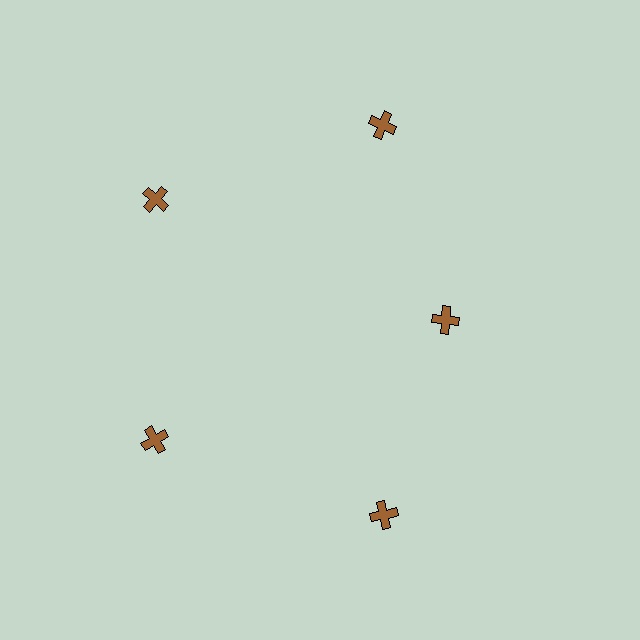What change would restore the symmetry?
The symmetry would be restored by moving it outward, back onto the ring so that all 5 crosses sit at equal angles and equal distance from the center.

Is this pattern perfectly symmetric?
No. The 5 brown crosses are arranged in a ring, but one element near the 3 o'clock position is pulled inward toward the center, breaking the 5-fold rotational symmetry.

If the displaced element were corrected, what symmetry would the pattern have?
It would have 5-fold rotational symmetry — the pattern would map onto itself every 72 degrees.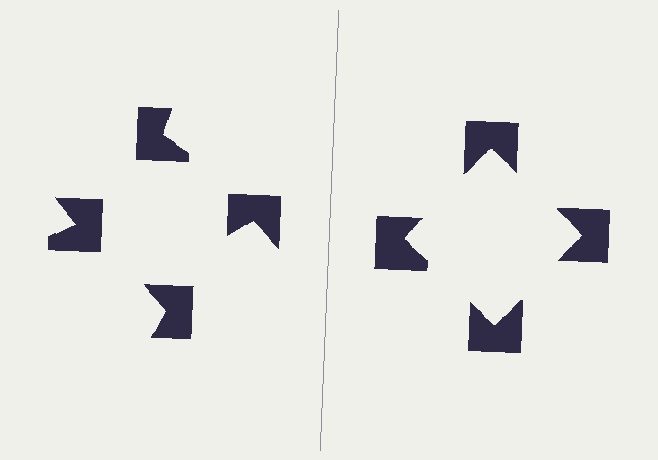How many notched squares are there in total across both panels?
8 — 4 on each side.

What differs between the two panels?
The notched squares are positioned identically on both sides; only the wedge orientations differ. On the right they align to a square; on the left they are misaligned.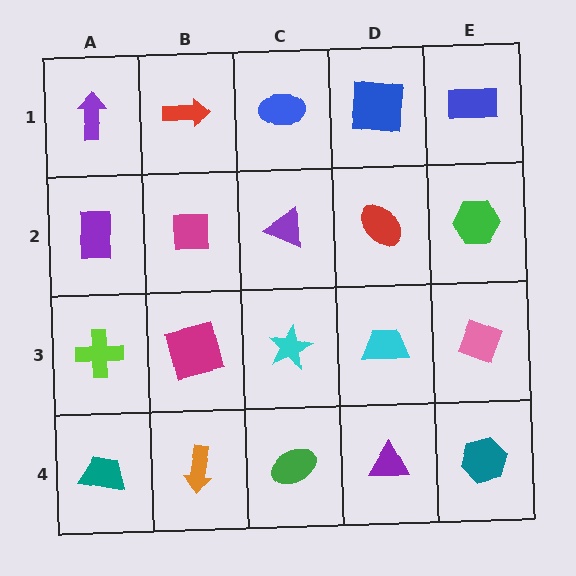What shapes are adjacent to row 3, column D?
A red ellipse (row 2, column D), a purple triangle (row 4, column D), a cyan star (row 3, column C), a pink diamond (row 3, column E).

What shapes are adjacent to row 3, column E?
A green hexagon (row 2, column E), a teal hexagon (row 4, column E), a cyan trapezoid (row 3, column D).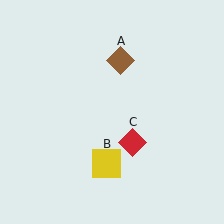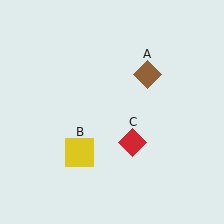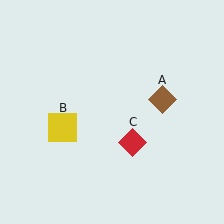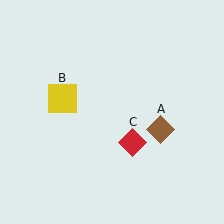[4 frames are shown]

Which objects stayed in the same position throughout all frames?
Red diamond (object C) remained stationary.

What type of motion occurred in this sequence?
The brown diamond (object A), yellow square (object B) rotated clockwise around the center of the scene.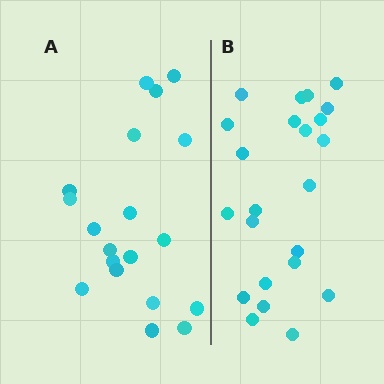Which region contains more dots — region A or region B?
Region B (the right region) has more dots.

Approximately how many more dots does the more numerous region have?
Region B has about 4 more dots than region A.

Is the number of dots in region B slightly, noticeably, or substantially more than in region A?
Region B has only slightly more — the two regions are fairly close. The ratio is roughly 1.2 to 1.